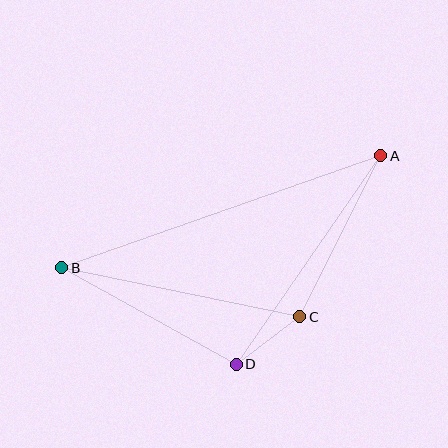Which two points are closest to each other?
Points C and D are closest to each other.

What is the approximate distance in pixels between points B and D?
The distance between B and D is approximately 199 pixels.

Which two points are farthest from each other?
Points A and B are farthest from each other.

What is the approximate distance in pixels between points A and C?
The distance between A and C is approximately 180 pixels.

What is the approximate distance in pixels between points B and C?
The distance between B and C is approximately 243 pixels.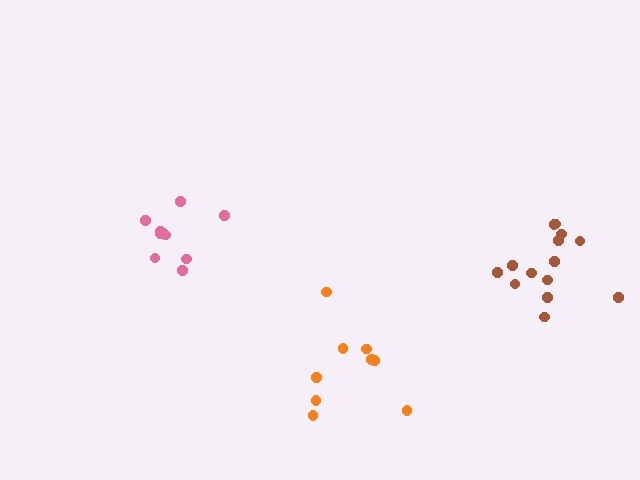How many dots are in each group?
Group 1: 10 dots, Group 2: 9 dots, Group 3: 14 dots (33 total).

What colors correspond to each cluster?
The clusters are colored: pink, orange, brown.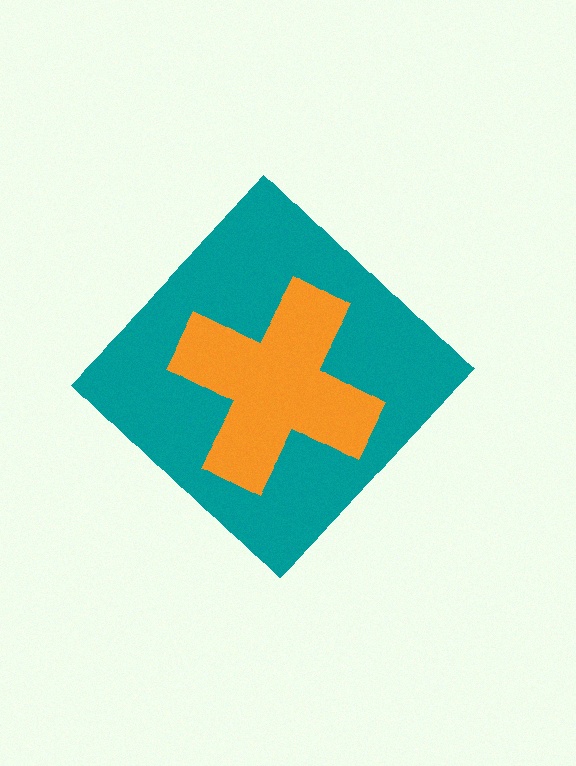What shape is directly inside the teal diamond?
The orange cross.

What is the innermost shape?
The orange cross.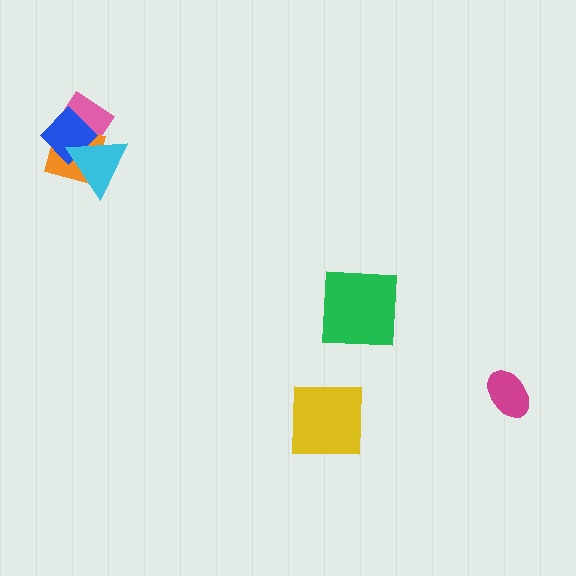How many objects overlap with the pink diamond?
3 objects overlap with the pink diamond.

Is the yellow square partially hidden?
No, no other shape covers it.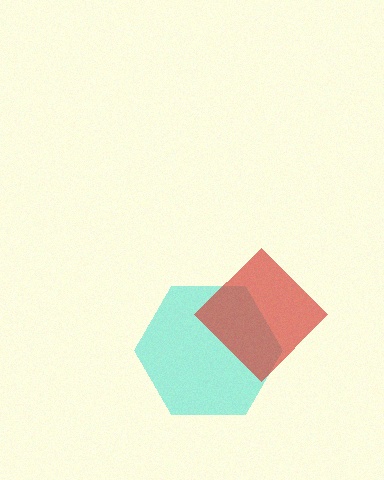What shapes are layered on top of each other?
The layered shapes are: a cyan hexagon, a red diamond.